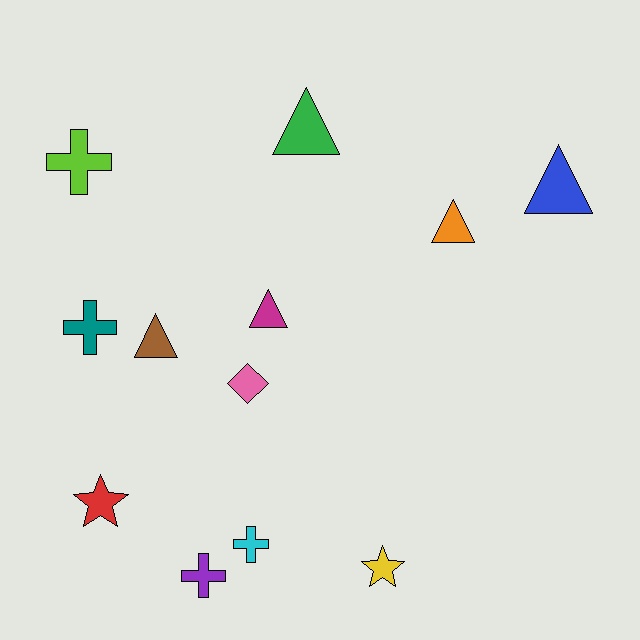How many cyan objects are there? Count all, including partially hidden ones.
There is 1 cyan object.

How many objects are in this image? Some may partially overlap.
There are 12 objects.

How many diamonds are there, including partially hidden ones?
There is 1 diamond.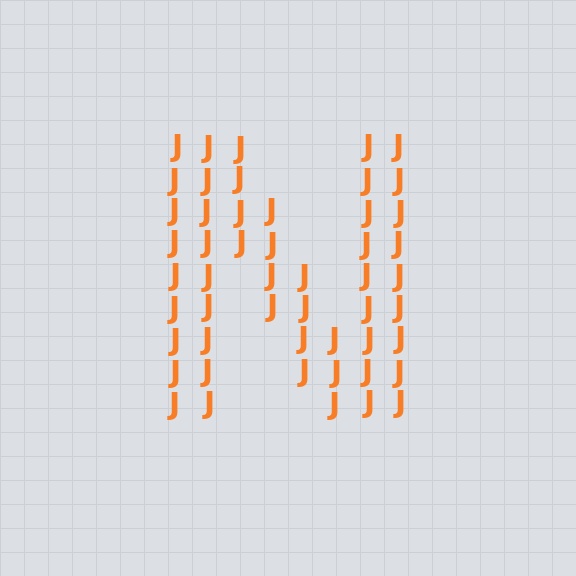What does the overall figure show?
The overall figure shows the letter N.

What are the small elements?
The small elements are letter J's.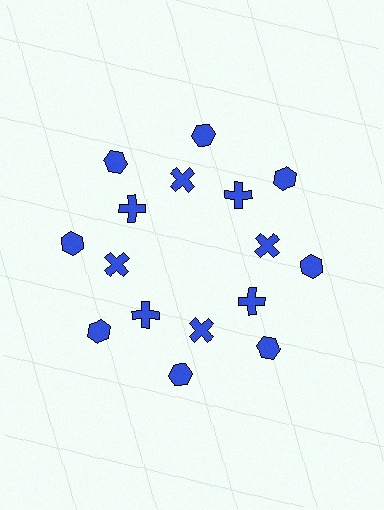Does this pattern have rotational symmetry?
Yes, this pattern has 8-fold rotational symmetry. It looks the same after rotating 45 degrees around the center.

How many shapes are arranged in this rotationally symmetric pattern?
There are 16 shapes, arranged in 8 groups of 2.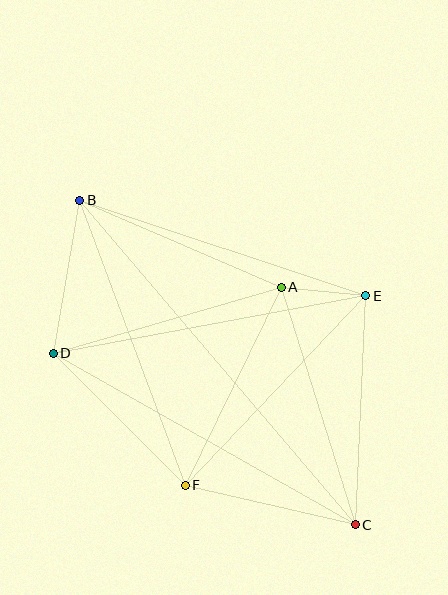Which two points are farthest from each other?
Points B and C are farthest from each other.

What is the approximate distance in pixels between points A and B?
The distance between A and B is approximately 220 pixels.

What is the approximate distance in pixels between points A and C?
The distance between A and C is approximately 249 pixels.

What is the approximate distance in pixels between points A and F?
The distance between A and F is approximately 220 pixels.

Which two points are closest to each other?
Points A and E are closest to each other.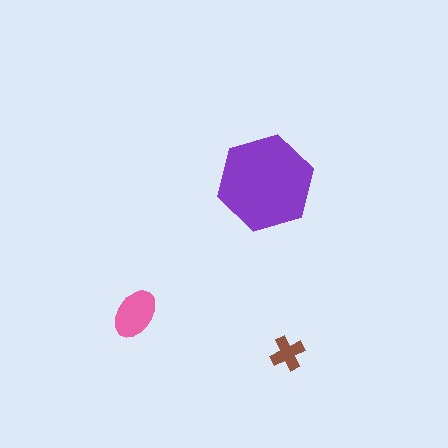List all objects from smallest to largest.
The brown cross, the pink ellipse, the purple hexagon.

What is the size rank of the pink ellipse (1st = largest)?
2nd.